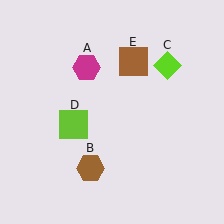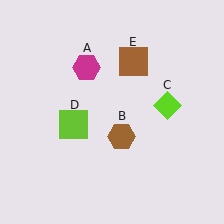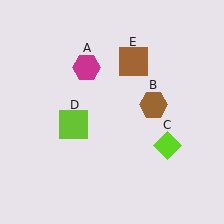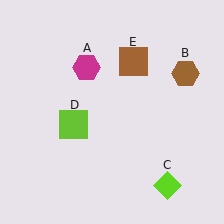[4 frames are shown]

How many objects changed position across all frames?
2 objects changed position: brown hexagon (object B), lime diamond (object C).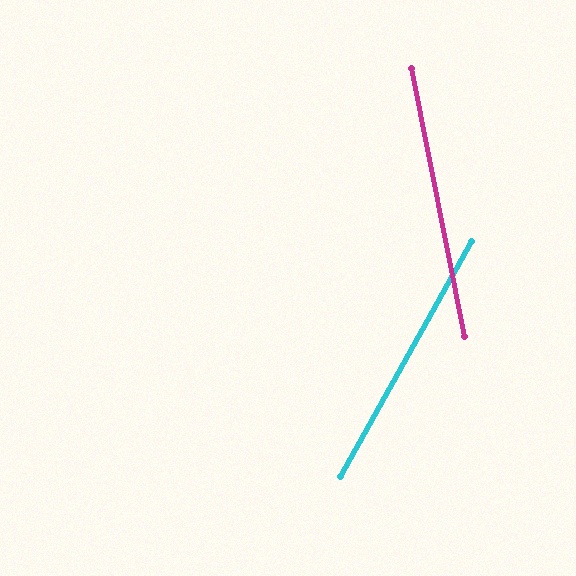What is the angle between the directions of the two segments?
Approximately 40 degrees.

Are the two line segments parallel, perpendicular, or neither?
Neither parallel nor perpendicular — they differ by about 40°.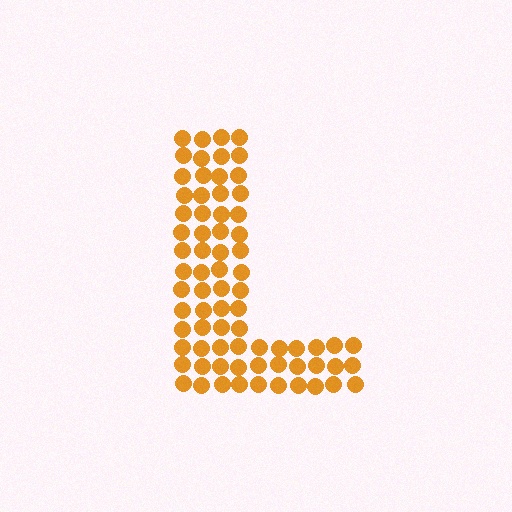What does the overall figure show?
The overall figure shows the letter L.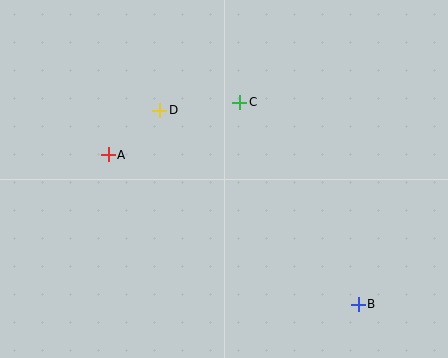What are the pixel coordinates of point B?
Point B is at (358, 304).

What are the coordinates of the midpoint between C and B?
The midpoint between C and B is at (299, 203).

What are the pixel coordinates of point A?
Point A is at (108, 155).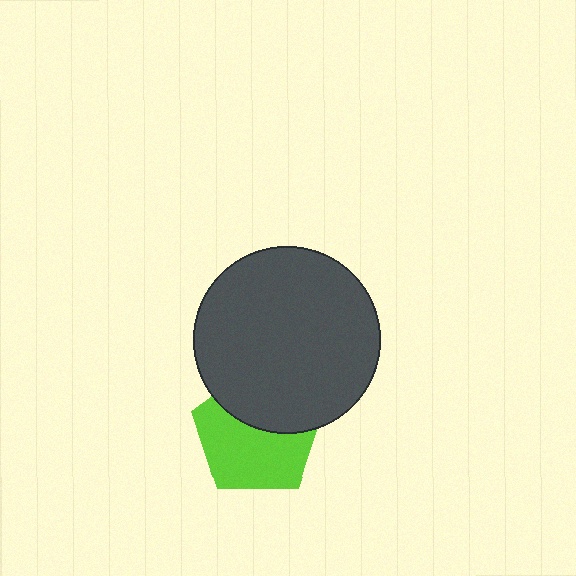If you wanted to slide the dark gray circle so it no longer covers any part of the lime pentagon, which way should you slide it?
Slide it up — that is the most direct way to separate the two shapes.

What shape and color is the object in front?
The object in front is a dark gray circle.